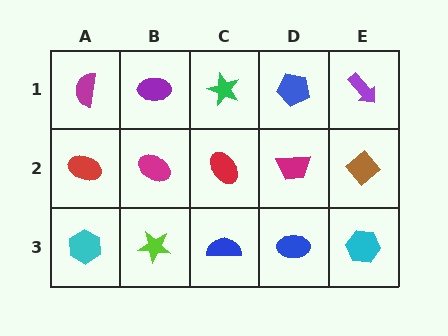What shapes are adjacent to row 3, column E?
A brown diamond (row 2, column E), a blue ellipse (row 3, column D).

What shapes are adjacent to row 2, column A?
A magenta semicircle (row 1, column A), a cyan hexagon (row 3, column A), a magenta ellipse (row 2, column B).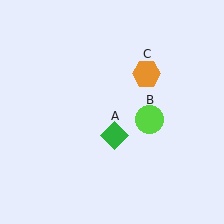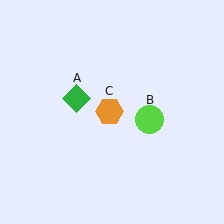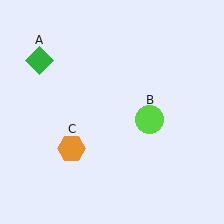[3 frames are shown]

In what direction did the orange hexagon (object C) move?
The orange hexagon (object C) moved down and to the left.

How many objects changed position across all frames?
2 objects changed position: green diamond (object A), orange hexagon (object C).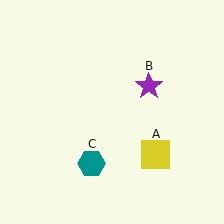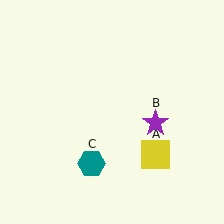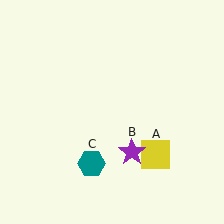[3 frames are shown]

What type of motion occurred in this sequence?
The purple star (object B) rotated clockwise around the center of the scene.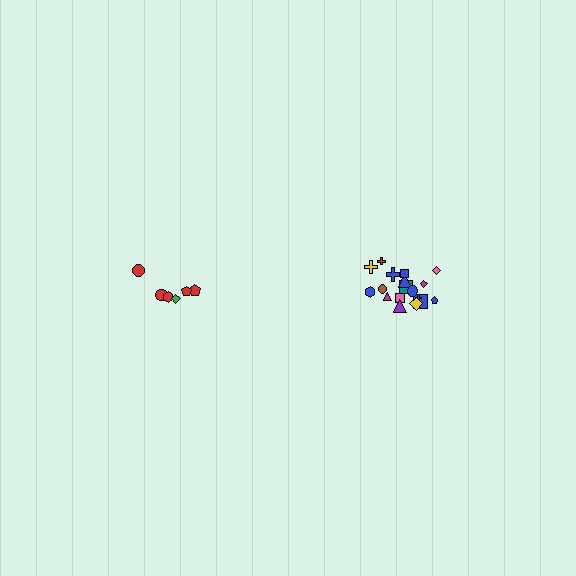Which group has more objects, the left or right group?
The right group.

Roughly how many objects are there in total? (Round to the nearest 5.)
Roughly 25 objects in total.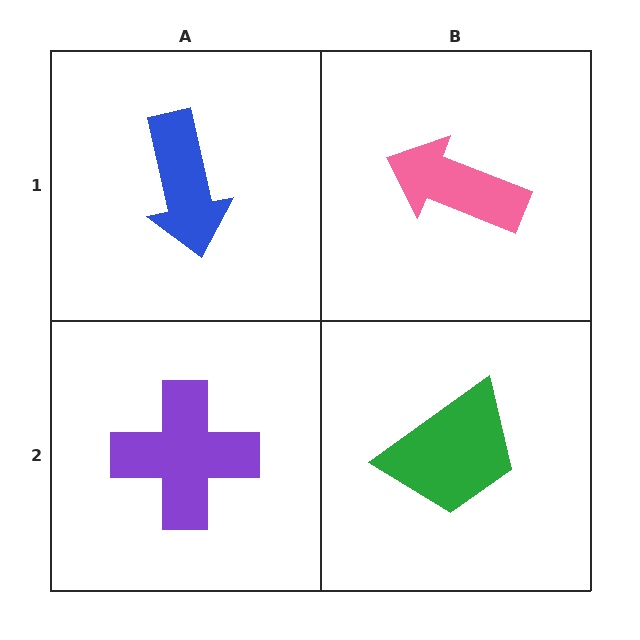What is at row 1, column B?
A pink arrow.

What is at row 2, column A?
A purple cross.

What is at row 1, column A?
A blue arrow.